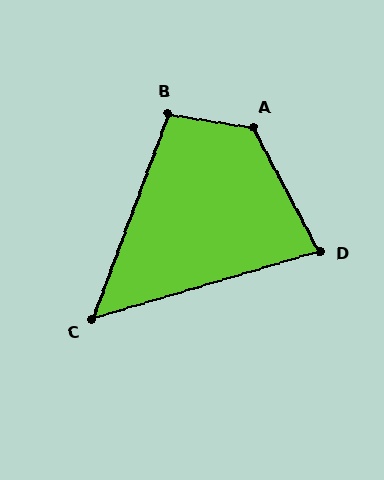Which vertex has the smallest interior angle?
C, at approximately 53 degrees.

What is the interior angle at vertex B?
Approximately 102 degrees (obtuse).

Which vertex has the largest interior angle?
A, at approximately 127 degrees.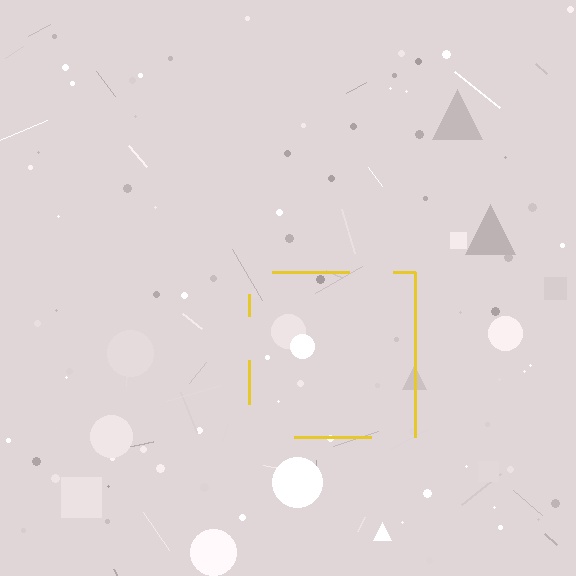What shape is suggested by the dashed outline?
The dashed outline suggests a square.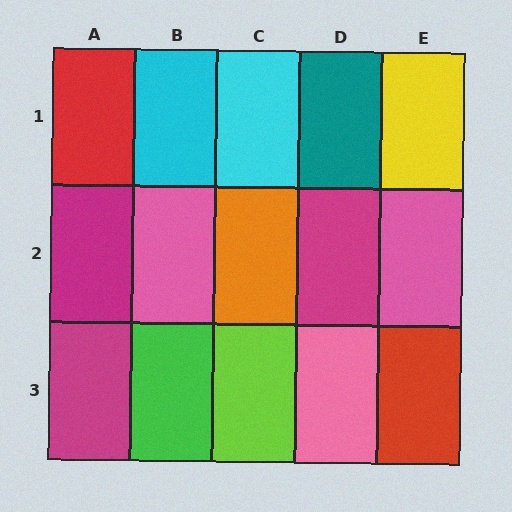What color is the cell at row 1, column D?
Teal.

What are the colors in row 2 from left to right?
Magenta, pink, orange, magenta, pink.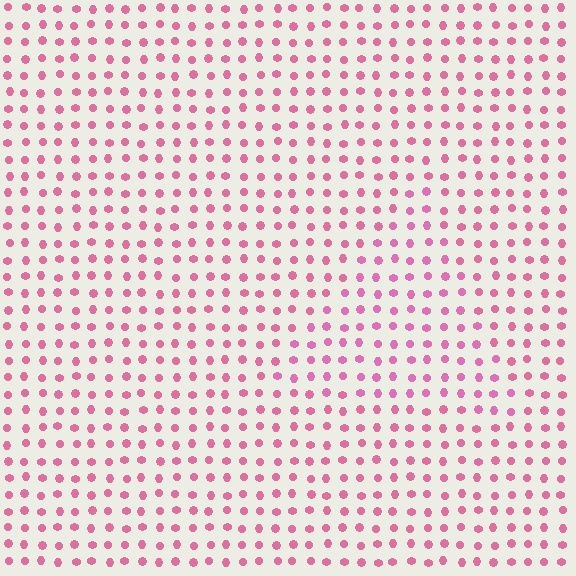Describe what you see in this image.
The image is filled with small pink elements in a uniform arrangement. A triangle-shaped region is visible where the elements are tinted to a slightly different hue, forming a subtle color boundary.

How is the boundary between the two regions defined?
The boundary is defined purely by a slight shift in hue (about 13 degrees). Spacing, size, and orientation are identical on both sides.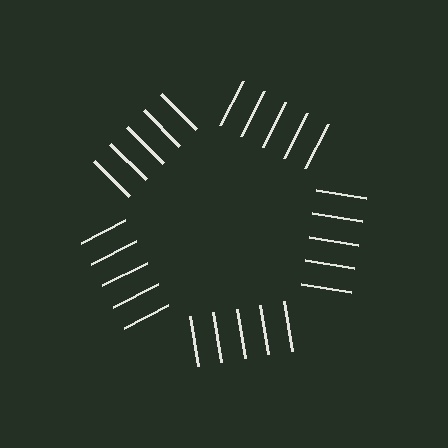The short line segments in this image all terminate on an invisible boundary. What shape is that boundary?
An illusory pentagon — the line segments terminate on its edges but no continuous stroke is drawn.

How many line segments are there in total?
25 — 5 along each of the 5 edges.